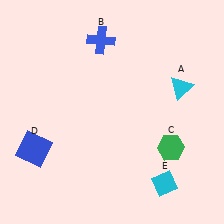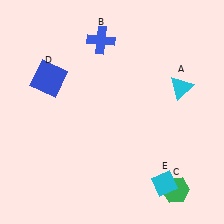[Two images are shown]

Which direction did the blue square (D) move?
The blue square (D) moved up.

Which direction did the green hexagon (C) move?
The green hexagon (C) moved down.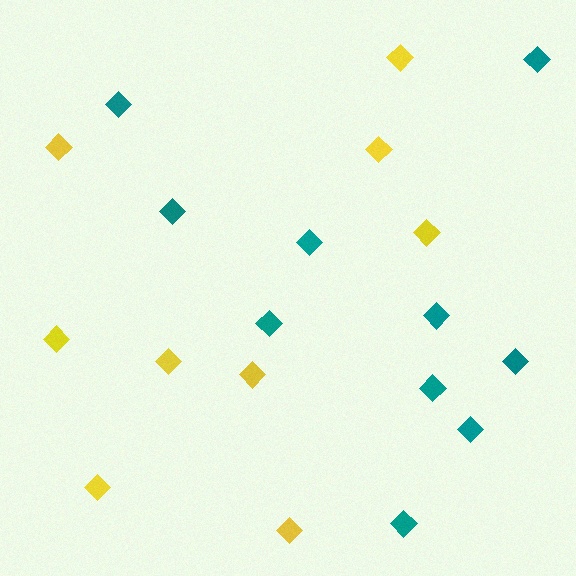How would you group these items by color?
There are 2 groups: one group of teal diamonds (10) and one group of yellow diamonds (9).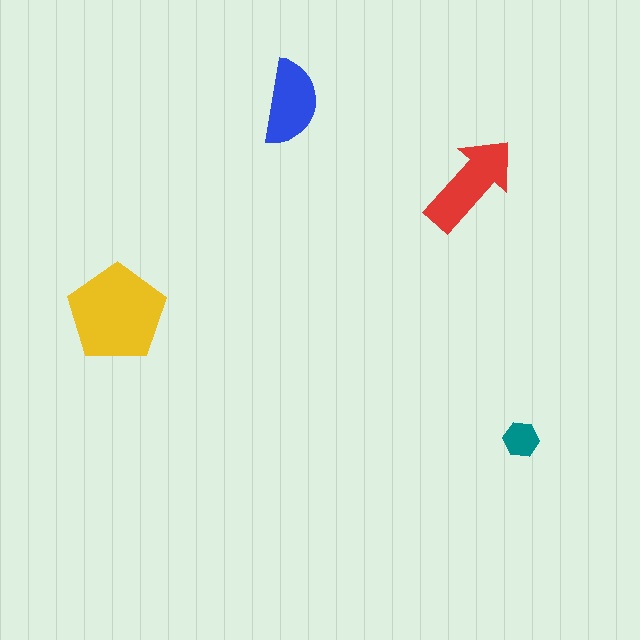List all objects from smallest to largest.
The teal hexagon, the blue semicircle, the red arrow, the yellow pentagon.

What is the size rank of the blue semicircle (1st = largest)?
3rd.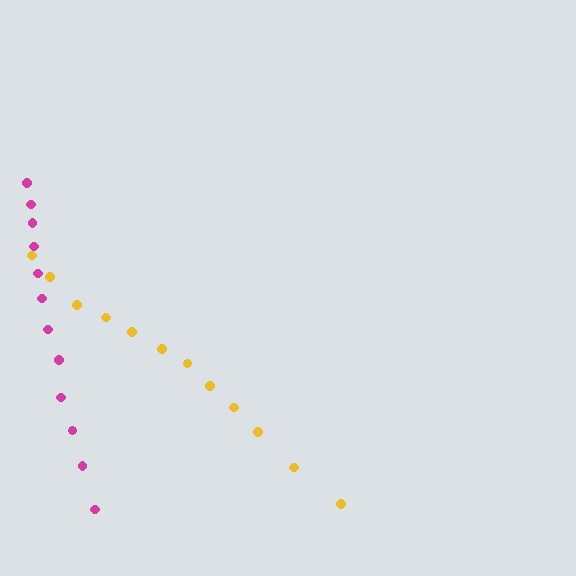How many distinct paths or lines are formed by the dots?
There are 2 distinct paths.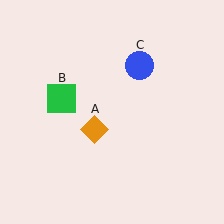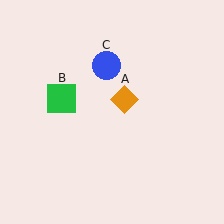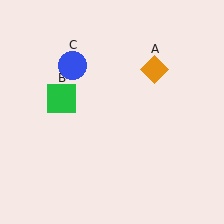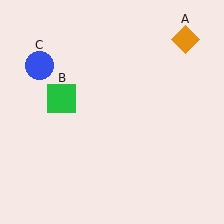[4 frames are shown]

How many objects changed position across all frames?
2 objects changed position: orange diamond (object A), blue circle (object C).